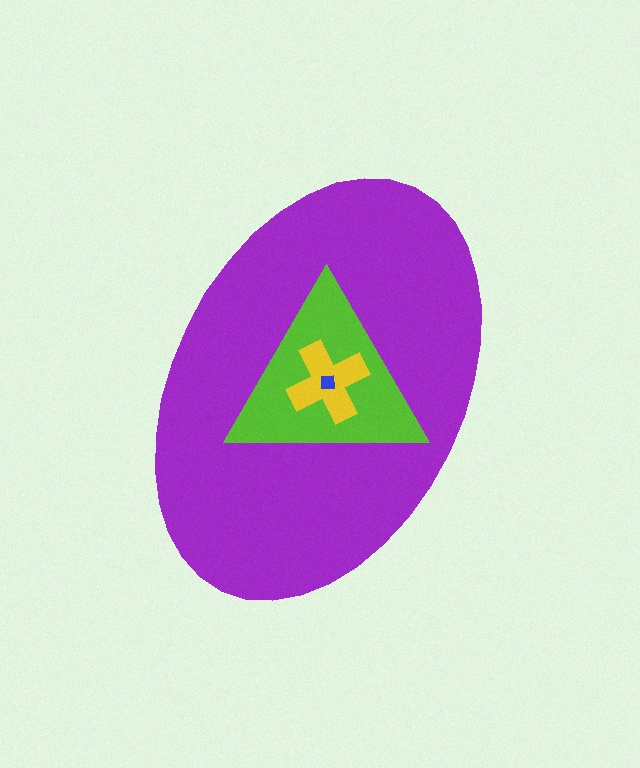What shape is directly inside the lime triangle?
The yellow cross.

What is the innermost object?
The blue square.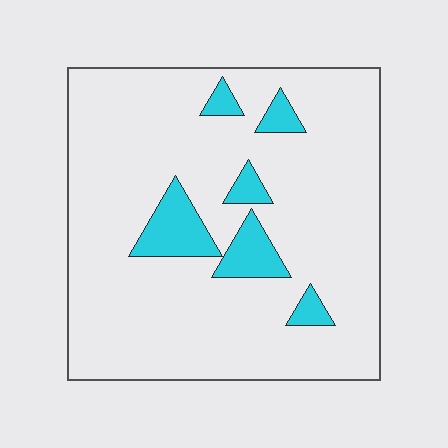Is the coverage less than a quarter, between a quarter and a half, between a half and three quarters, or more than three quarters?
Less than a quarter.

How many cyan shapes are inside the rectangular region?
6.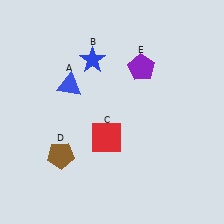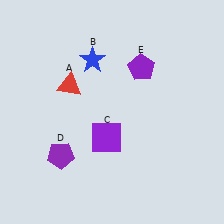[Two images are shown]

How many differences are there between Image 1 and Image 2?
There are 3 differences between the two images.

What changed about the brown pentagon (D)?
In Image 1, D is brown. In Image 2, it changed to purple.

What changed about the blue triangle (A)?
In Image 1, A is blue. In Image 2, it changed to red.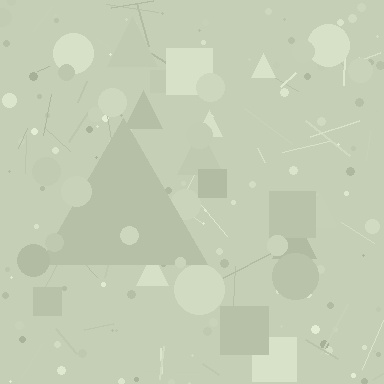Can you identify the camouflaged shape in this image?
The camouflaged shape is a triangle.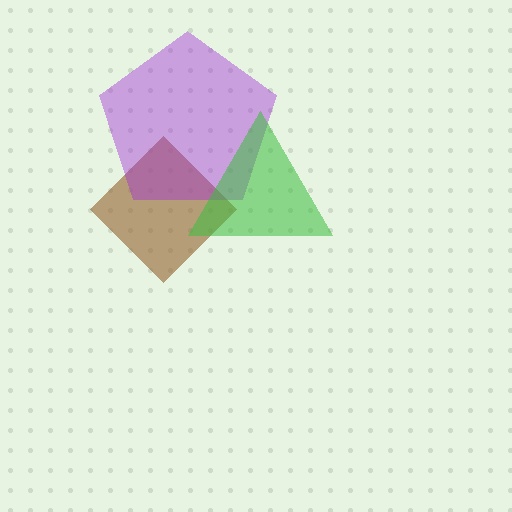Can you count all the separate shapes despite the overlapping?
Yes, there are 3 separate shapes.